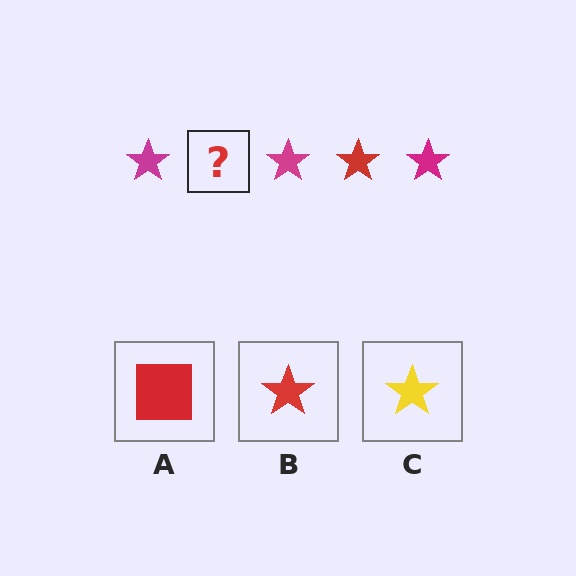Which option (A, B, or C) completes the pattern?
B.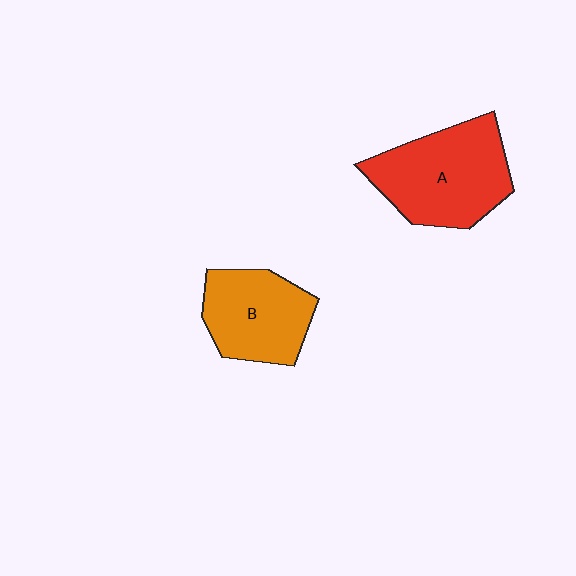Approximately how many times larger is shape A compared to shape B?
Approximately 1.3 times.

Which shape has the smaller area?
Shape B (orange).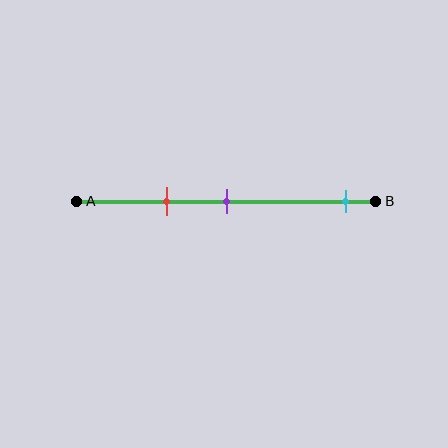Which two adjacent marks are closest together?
The red and purple marks are the closest adjacent pair.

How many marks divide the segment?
There are 3 marks dividing the segment.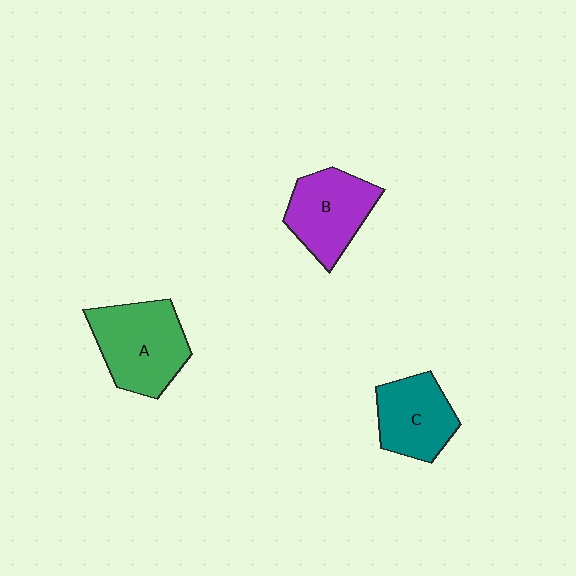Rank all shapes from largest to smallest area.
From largest to smallest: A (green), B (purple), C (teal).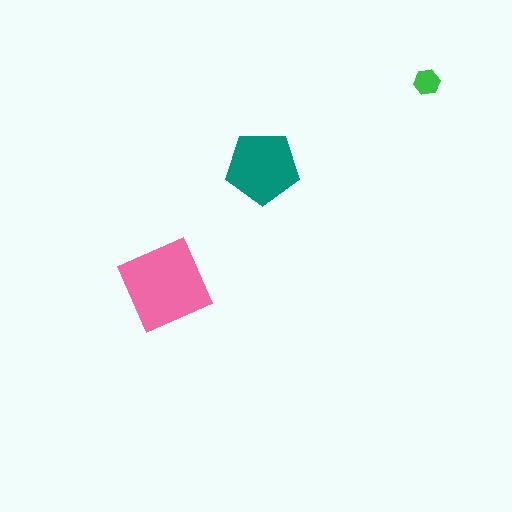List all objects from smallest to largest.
The green hexagon, the teal pentagon, the pink square.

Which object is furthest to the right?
The green hexagon is rightmost.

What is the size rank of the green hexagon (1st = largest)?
3rd.